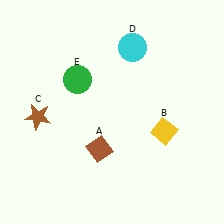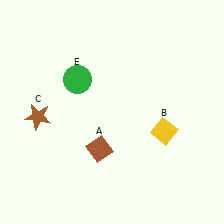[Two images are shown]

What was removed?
The cyan circle (D) was removed in Image 2.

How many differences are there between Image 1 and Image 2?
There is 1 difference between the two images.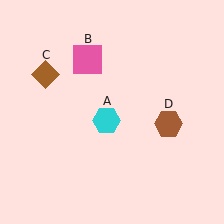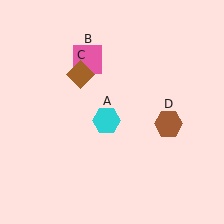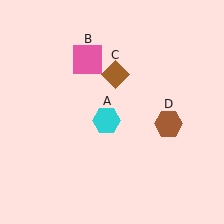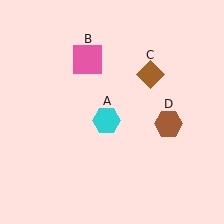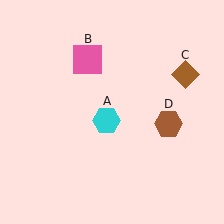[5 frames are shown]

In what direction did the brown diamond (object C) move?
The brown diamond (object C) moved right.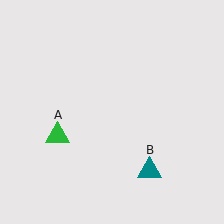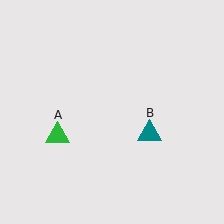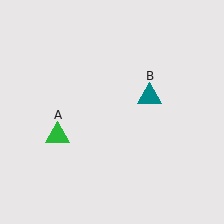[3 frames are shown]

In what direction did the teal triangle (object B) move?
The teal triangle (object B) moved up.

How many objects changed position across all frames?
1 object changed position: teal triangle (object B).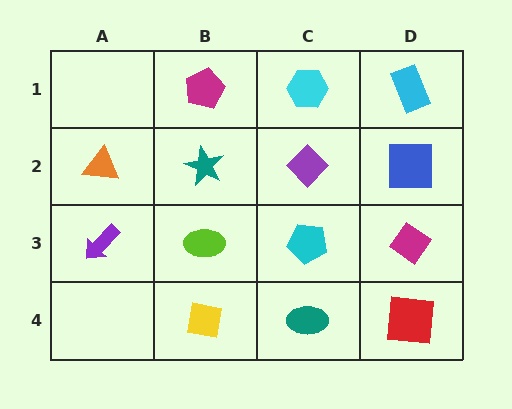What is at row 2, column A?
An orange triangle.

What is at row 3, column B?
A lime ellipse.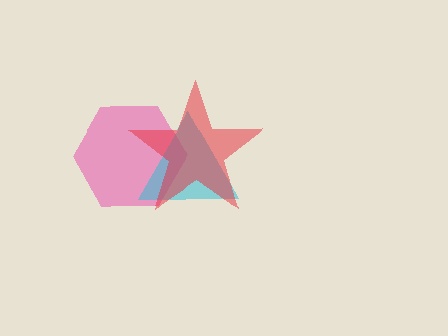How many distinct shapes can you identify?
There are 3 distinct shapes: a pink hexagon, a cyan triangle, a red star.